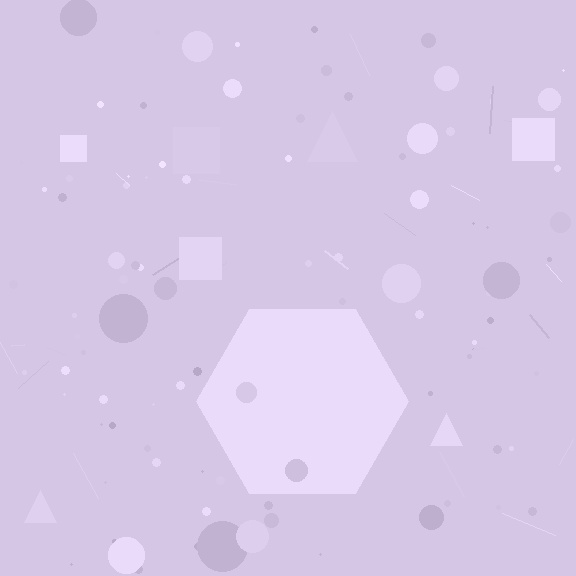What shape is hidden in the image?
A hexagon is hidden in the image.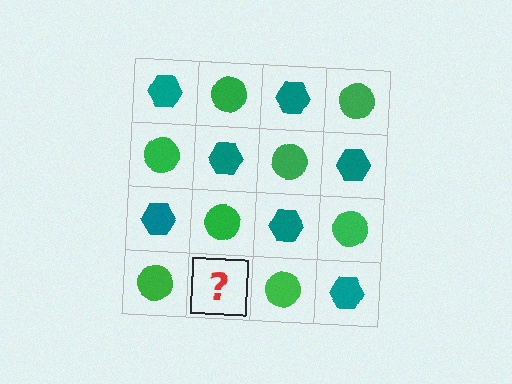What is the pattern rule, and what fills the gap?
The rule is that it alternates teal hexagon and green circle in a checkerboard pattern. The gap should be filled with a teal hexagon.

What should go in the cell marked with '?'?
The missing cell should contain a teal hexagon.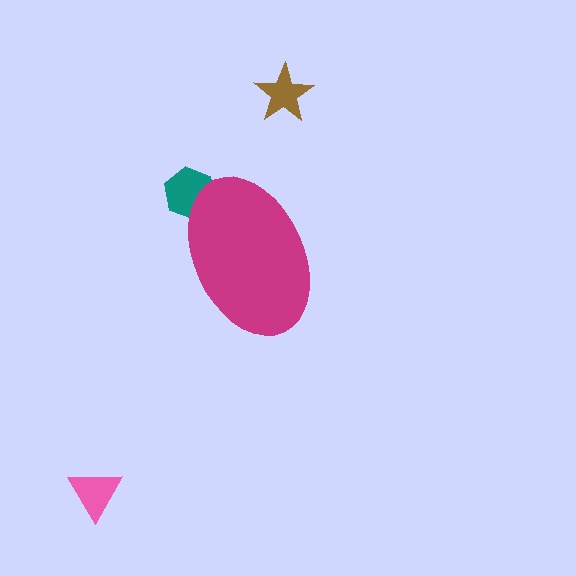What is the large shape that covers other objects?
A magenta ellipse.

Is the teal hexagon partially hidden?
Yes, the teal hexagon is partially hidden behind the magenta ellipse.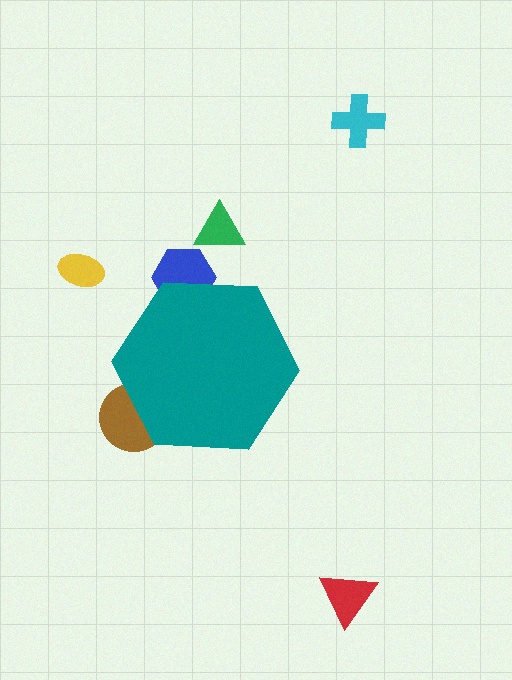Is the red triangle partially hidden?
No, the red triangle is fully visible.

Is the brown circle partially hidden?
Yes, the brown circle is partially hidden behind the teal hexagon.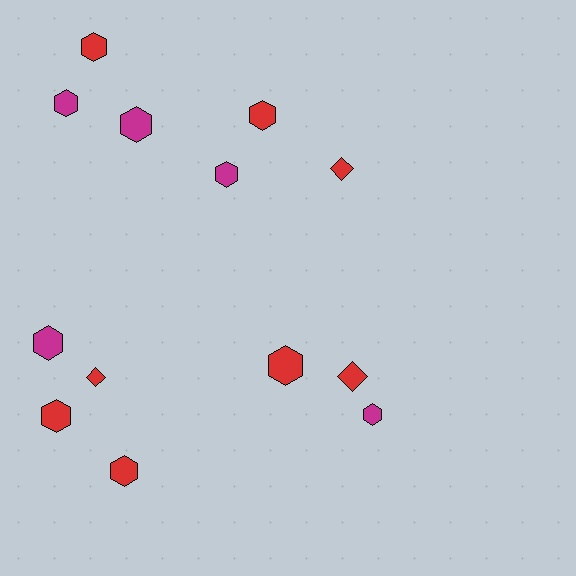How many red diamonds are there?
There are 3 red diamonds.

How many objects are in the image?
There are 13 objects.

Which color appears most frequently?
Red, with 8 objects.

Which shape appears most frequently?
Hexagon, with 10 objects.